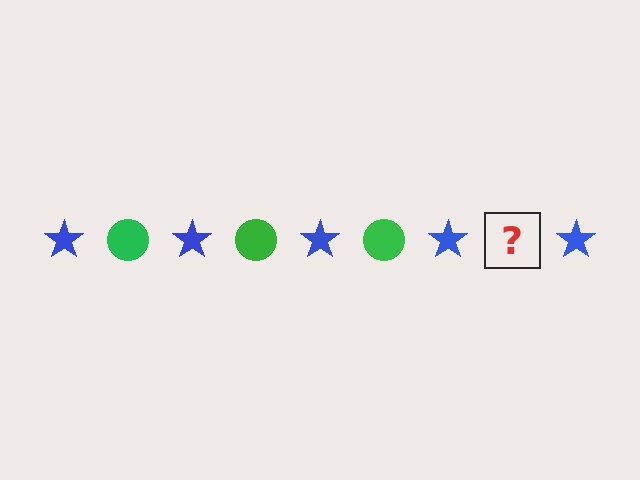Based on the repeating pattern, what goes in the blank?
The blank should be a green circle.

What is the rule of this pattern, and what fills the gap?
The rule is that the pattern alternates between blue star and green circle. The gap should be filled with a green circle.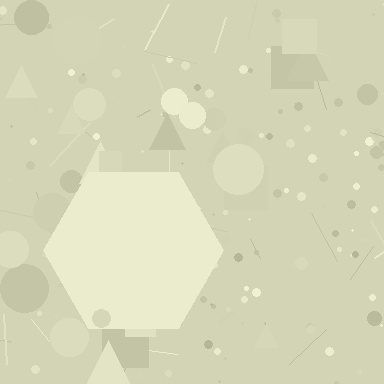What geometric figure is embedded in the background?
A hexagon is embedded in the background.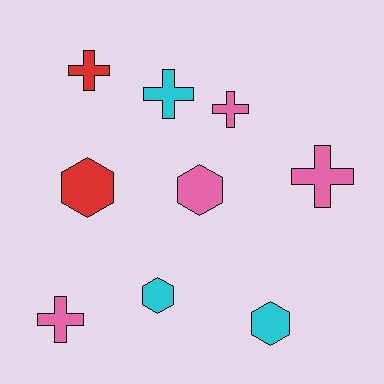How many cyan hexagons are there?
There are 2 cyan hexagons.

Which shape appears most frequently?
Cross, with 5 objects.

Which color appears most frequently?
Pink, with 4 objects.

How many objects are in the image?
There are 9 objects.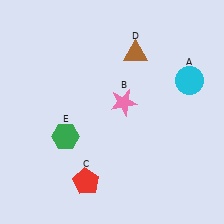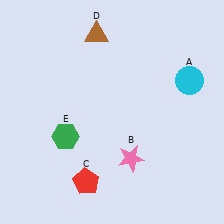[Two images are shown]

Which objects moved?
The objects that moved are: the pink star (B), the brown triangle (D).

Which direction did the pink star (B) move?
The pink star (B) moved down.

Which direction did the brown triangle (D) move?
The brown triangle (D) moved left.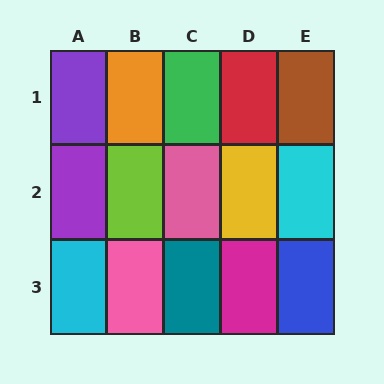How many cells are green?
1 cell is green.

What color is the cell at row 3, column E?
Blue.